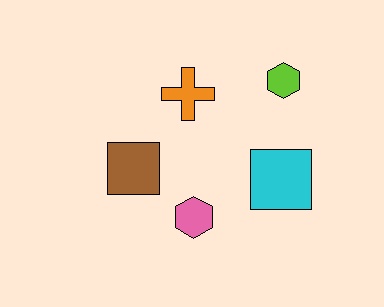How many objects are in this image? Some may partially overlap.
There are 5 objects.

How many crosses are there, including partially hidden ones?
There is 1 cross.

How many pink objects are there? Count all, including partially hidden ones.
There is 1 pink object.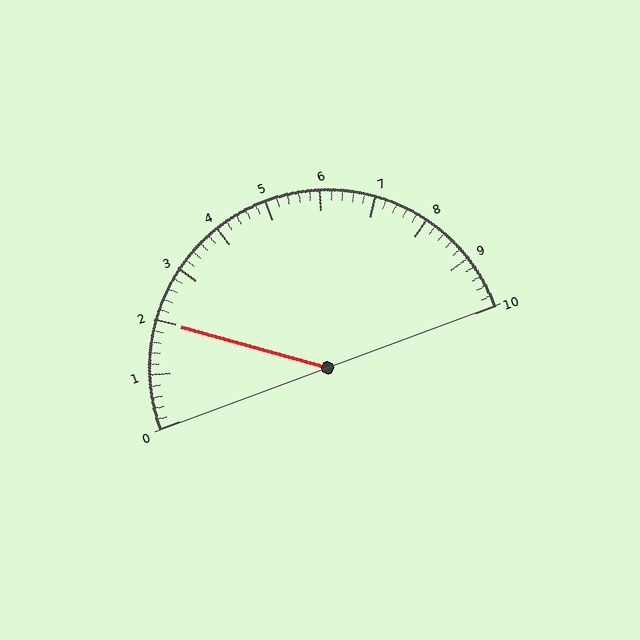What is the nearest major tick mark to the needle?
The nearest major tick mark is 2.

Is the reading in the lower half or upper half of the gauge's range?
The reading is in the lower half of the range (0 to 10).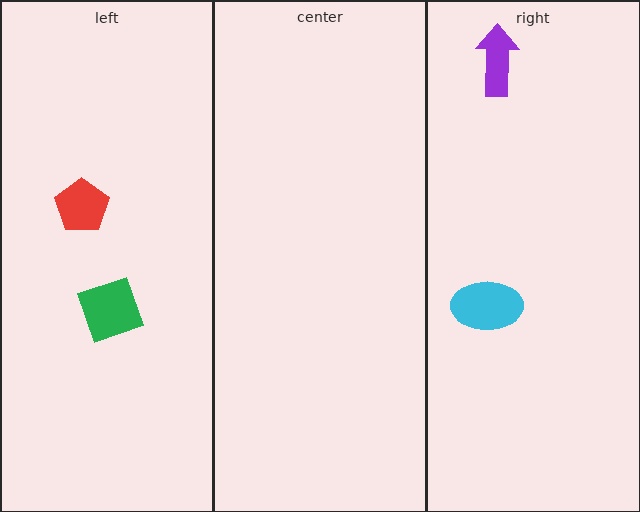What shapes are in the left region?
The red pentagon, the green square.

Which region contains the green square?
The left region.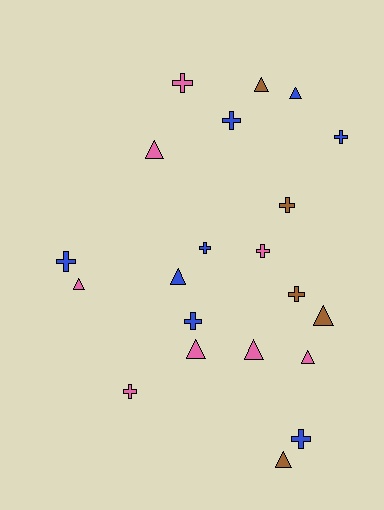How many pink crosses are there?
There are 3 pink crosses.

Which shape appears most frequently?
Cross, with 11 objects.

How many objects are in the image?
There are 21 objects.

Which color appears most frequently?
Pink, with 8 objects.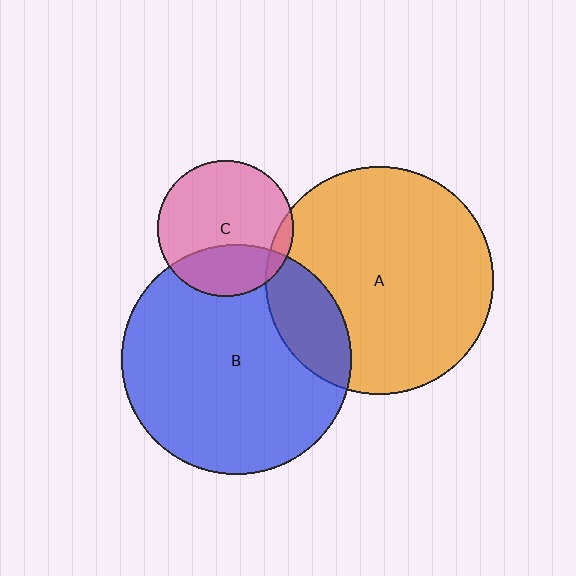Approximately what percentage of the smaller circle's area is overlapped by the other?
Approximately 5%.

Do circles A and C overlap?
Yes.